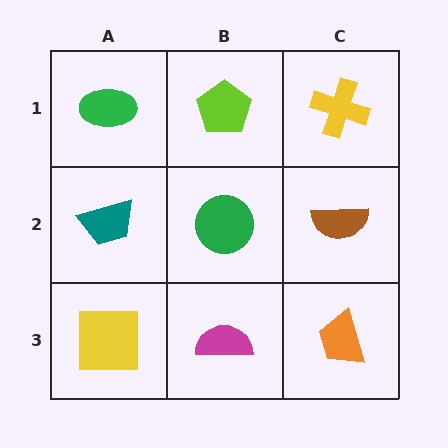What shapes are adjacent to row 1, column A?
A teal trapezoid (row 2, column A), a lime pentagon (row 1, column B).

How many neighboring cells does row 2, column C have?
3.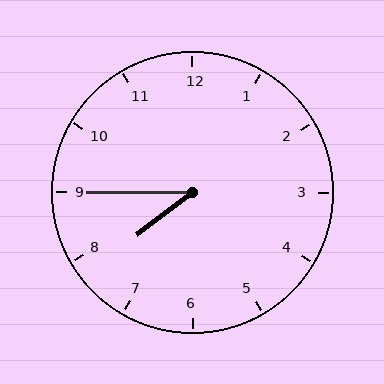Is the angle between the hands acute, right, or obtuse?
It is acute.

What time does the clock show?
7:45.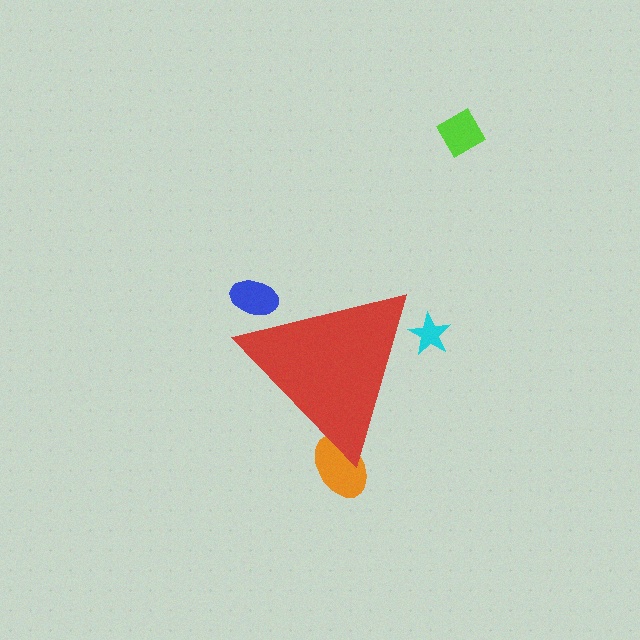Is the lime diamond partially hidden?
No, the lime diamond is fully visible.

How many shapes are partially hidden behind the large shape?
3 shapes are partially hidden.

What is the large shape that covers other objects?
A red triangle.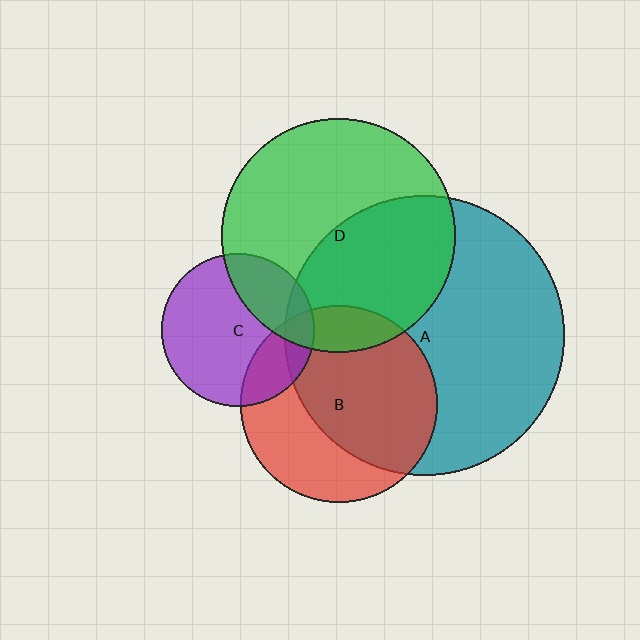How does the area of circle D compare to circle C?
Approximately 2.3 times.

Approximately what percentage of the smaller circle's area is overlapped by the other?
Approximately 15%.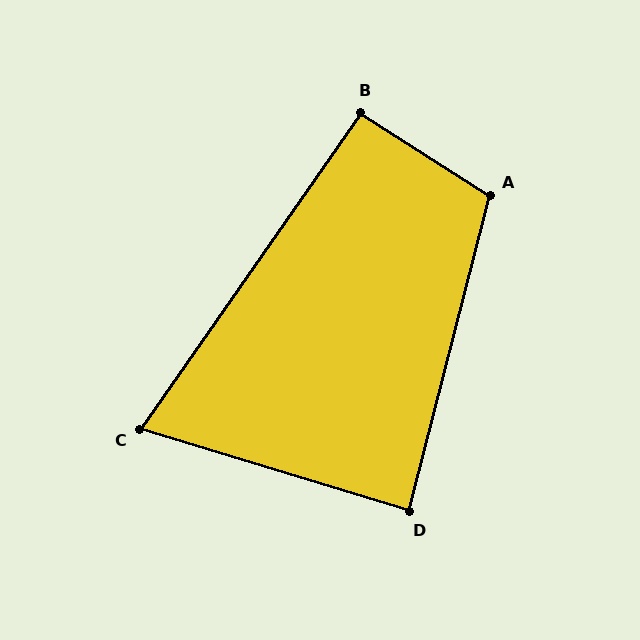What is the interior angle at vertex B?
Approximately 92 degrees (approximately right).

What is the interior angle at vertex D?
Approximately 88 degrees (approximately right).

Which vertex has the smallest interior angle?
C, at approximately 72 degrees.